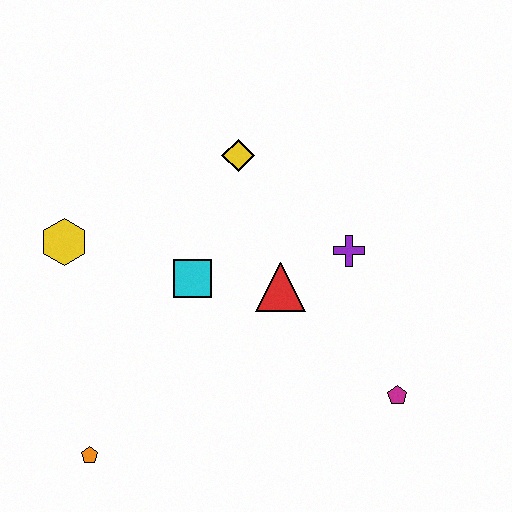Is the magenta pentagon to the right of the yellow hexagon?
Yes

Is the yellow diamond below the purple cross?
No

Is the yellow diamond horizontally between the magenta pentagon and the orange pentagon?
Yes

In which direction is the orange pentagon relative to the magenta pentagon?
The orange pentagon is to the left of the magenta pentagon.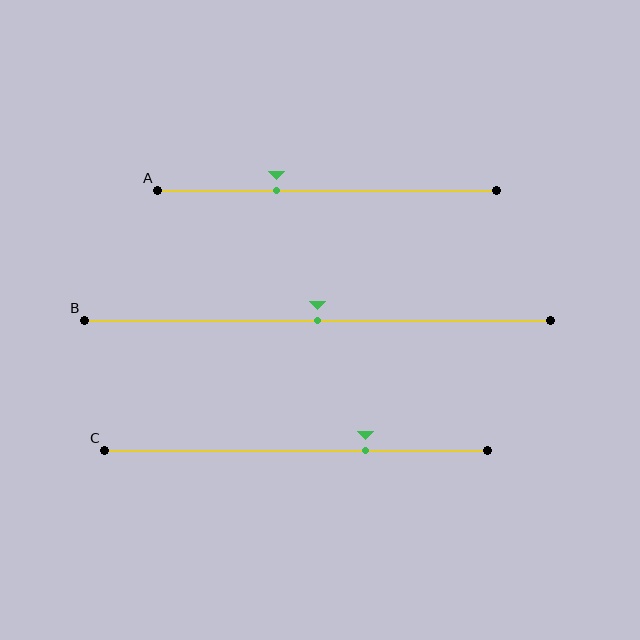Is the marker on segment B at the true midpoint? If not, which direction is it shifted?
Yes, the marker on segment B is at the true midpoint.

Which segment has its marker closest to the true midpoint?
Segment B has its marker closest to the true midpoint.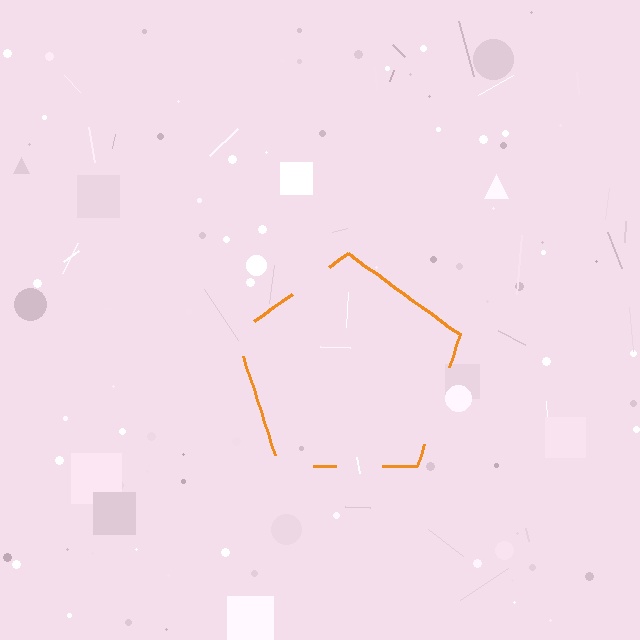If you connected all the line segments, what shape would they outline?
They would outline a pentagon.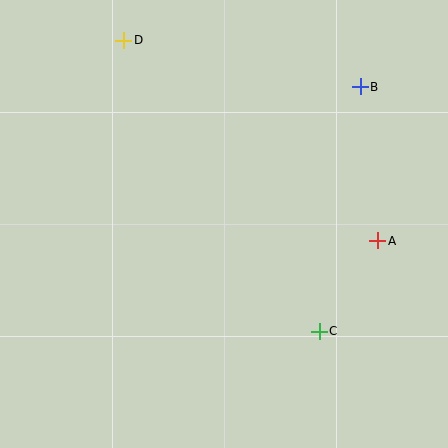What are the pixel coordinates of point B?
Point B is at (360, 87).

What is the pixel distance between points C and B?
The distance between C and B is 248 pixels.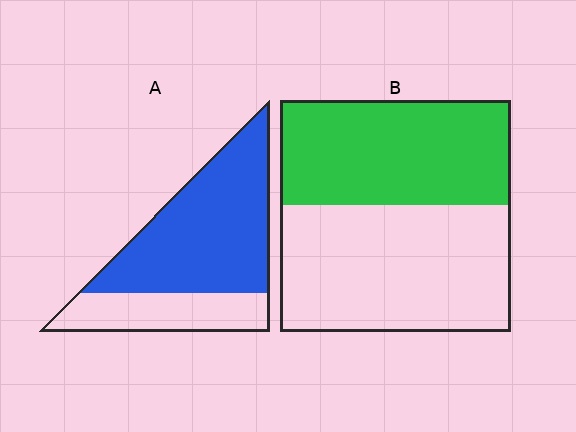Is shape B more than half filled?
No.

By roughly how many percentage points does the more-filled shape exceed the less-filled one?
By roughly 25 percentage points (A over B).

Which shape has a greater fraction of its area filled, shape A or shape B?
Shape A.